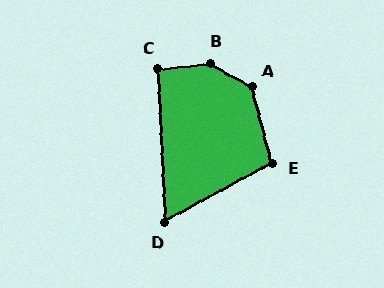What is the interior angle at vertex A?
Approximately 135 degrees (obtuse).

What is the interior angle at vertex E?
Approximately 103 degrees (obtuse).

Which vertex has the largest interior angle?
B, at approximately 145 degrees.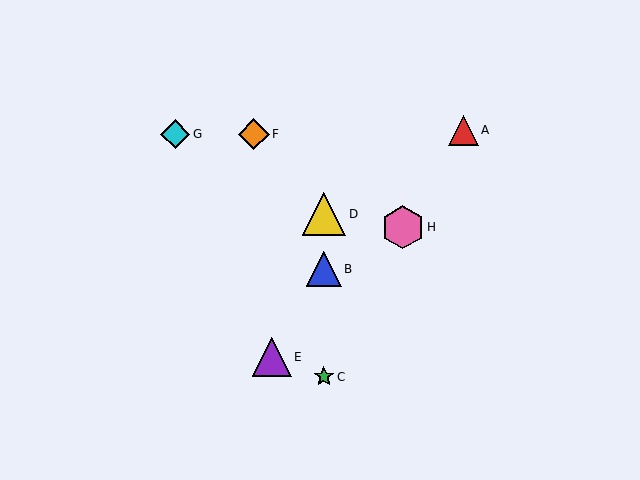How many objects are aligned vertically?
3 objects (B, C, D) are aligned vertically.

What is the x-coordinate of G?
Object G is at x≈175.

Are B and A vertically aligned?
No, B is at x≈324 and A is at x≈463.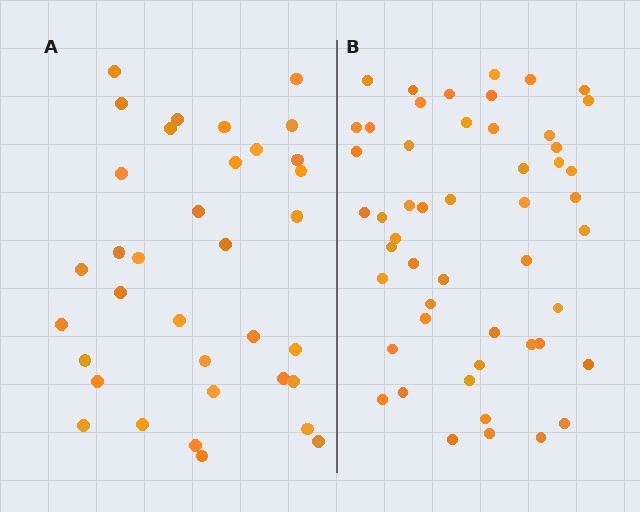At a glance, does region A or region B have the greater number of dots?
Region B (the right region) has more dots.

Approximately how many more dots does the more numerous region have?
Region B has approximately 15 more dots than region A.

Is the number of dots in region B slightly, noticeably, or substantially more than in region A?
Region B has substantially more. The ratio is roughly 1.5 to 1.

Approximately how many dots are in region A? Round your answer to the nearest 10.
About 40 dots. (The exact count is 35, which rounds to 40.)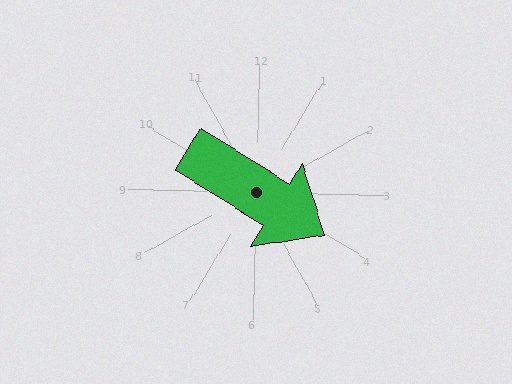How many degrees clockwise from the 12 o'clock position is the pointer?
Approximately 121 degrees.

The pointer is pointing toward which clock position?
Roughly 4 o'clock.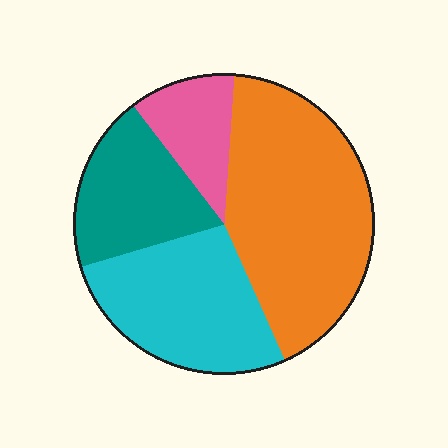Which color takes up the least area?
Pink, at roughly 10%.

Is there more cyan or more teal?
Cyan.